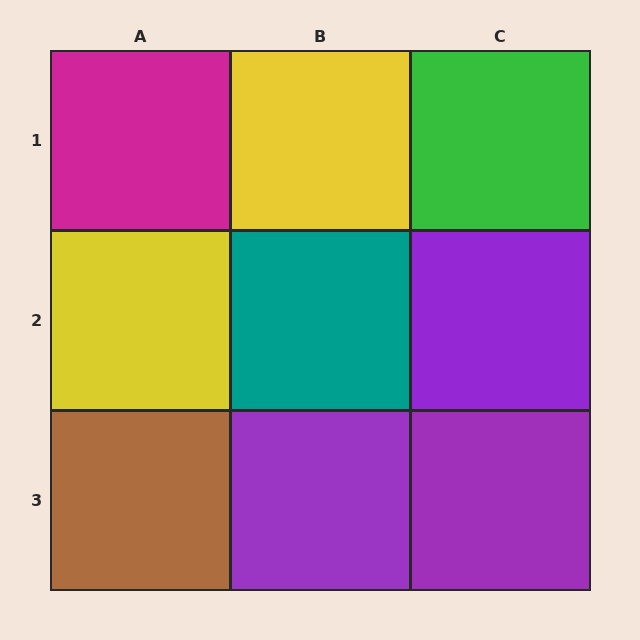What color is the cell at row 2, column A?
Yellow.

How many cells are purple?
3 cells are purple.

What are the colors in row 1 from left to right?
Magenta, yellow, green.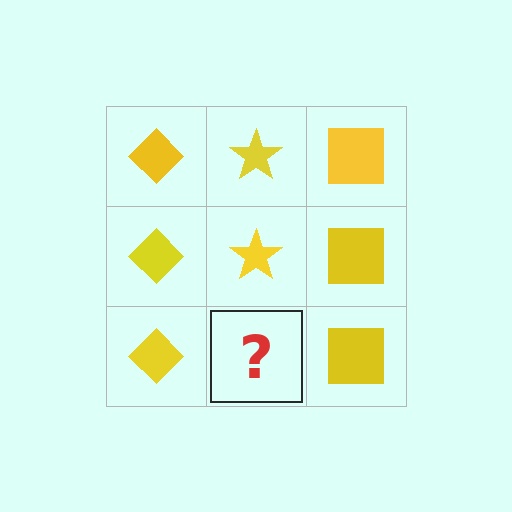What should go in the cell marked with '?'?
The missing cell should contain a yellow star.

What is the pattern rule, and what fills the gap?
The rule is that each column has a consistent shape. The gap should be filled with a yellow star.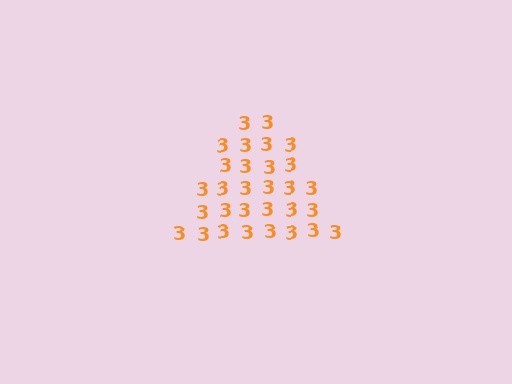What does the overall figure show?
The overall figure shows a triangle.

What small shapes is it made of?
It is made of small digit 3's.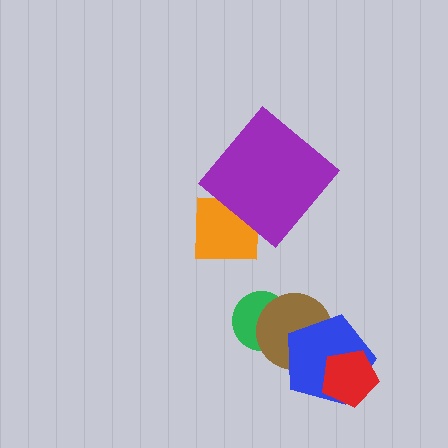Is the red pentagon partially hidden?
No, no other shape covers it.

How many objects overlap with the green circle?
1 object overlaps with the green circle.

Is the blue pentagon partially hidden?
Yes, it is partially covered by another shape.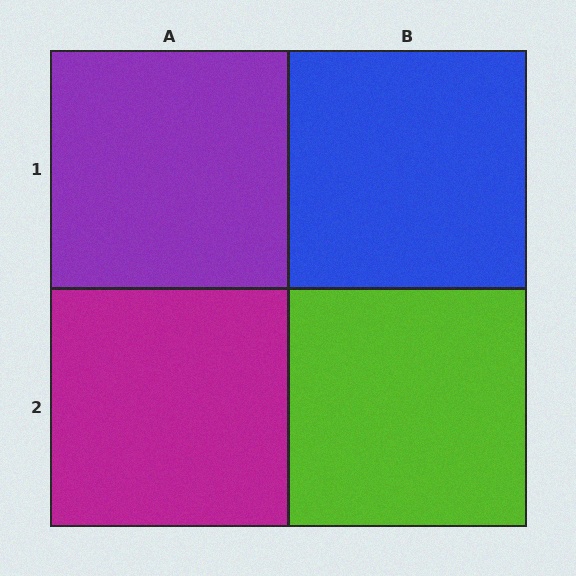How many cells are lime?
1 cell is lime.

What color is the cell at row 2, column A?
Magenta.